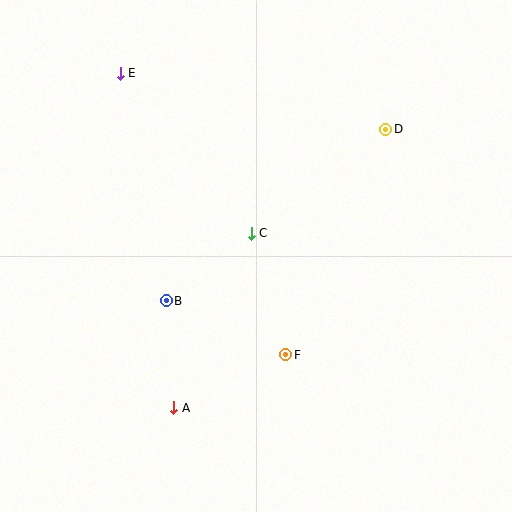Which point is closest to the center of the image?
Point C at (251, 234) is closest to the center.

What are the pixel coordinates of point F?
Point F is at (286, 355).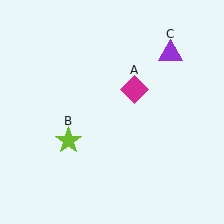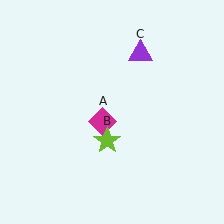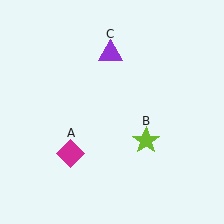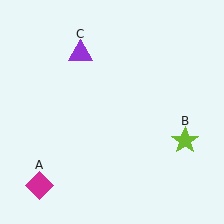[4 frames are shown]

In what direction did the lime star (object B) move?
The lime star (object B) moved right.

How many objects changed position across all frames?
3 objects changed position: magenta diamond (object A), lime star (object B), purple triangle (object C).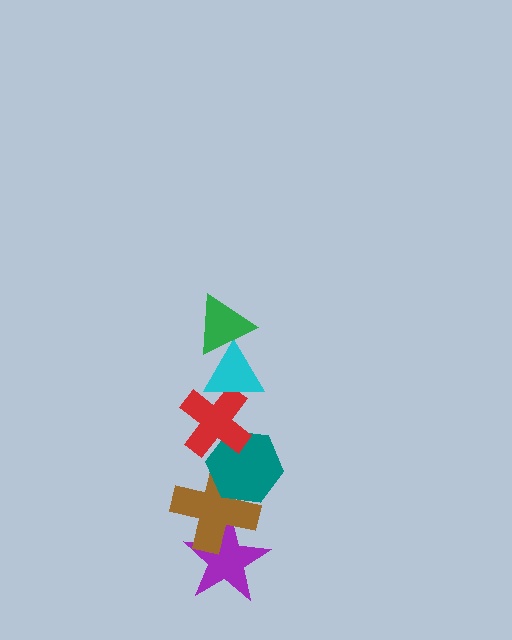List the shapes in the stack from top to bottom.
From top to bottom: the green triangle, the cyan triangle, the red cross, the teal hexagon, the brown cross, the purple star.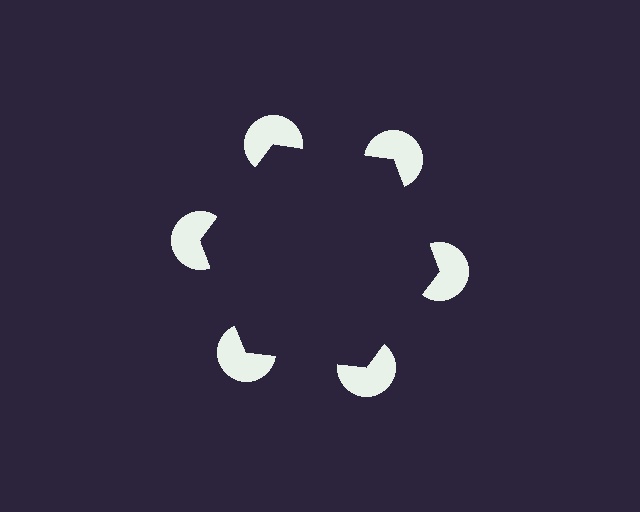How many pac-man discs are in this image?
There are 6 — one at each vertex of the illusory hexagon.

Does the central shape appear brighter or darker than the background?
It typically appears slightly darker than the background, even though no actual brightness change is drawn.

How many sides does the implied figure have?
6 sides.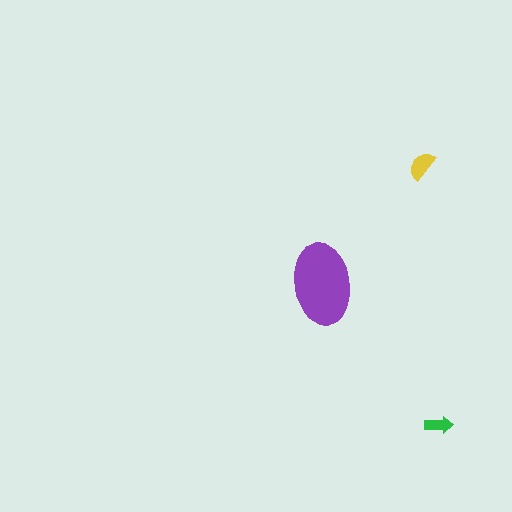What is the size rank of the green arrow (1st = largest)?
3rd.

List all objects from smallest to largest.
The green arrow, the yellow semicircle, the purple ellipse.